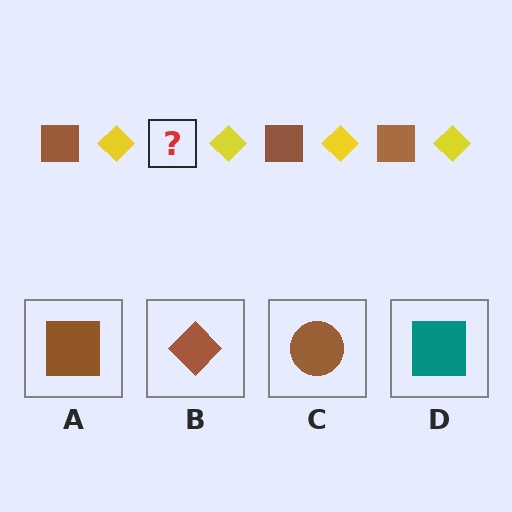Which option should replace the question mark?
Option A.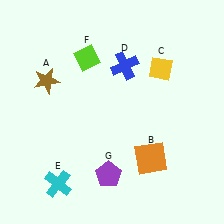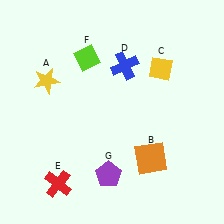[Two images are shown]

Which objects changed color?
A changed from brown to yellow. E changed from cyan to red.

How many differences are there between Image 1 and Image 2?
There are 2 differences between the two images.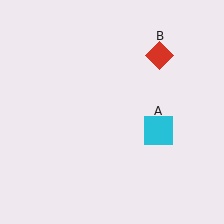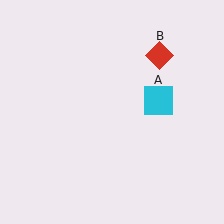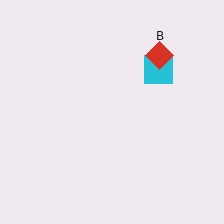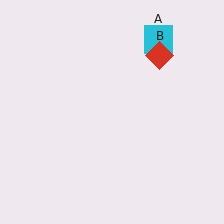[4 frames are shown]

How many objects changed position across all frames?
1 object changed position: cyan square (object A).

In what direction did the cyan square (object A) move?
The cyan square (object A) moved up.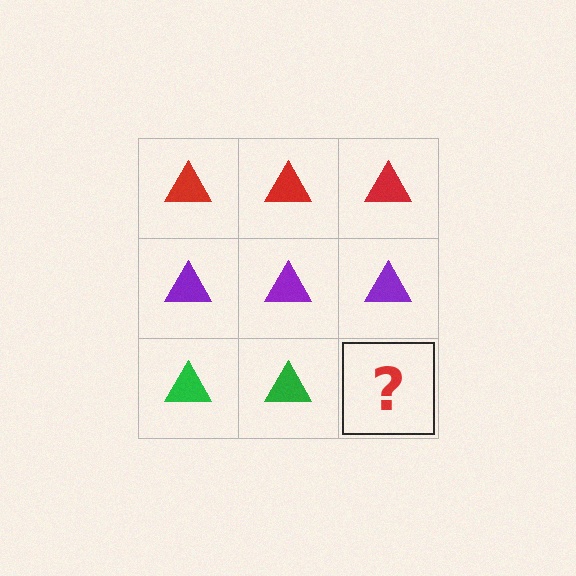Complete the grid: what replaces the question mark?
The question mark should be replaced with a green triangle.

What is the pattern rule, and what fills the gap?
The rule is that each row has a consistent color. The gap should be filled with a green triangle.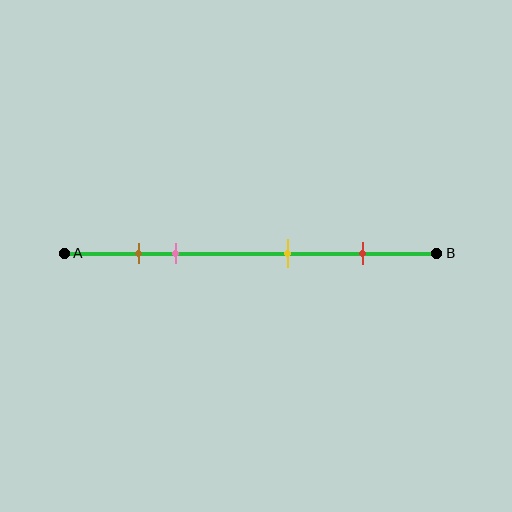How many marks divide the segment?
There are 4 marks dividing the segment.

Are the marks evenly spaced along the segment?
No, the marks are not evenly spaced.